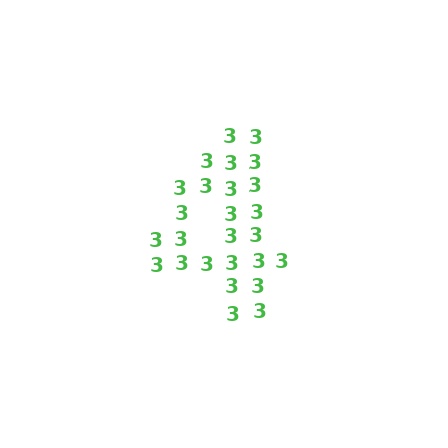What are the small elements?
The small elements are digit 3's.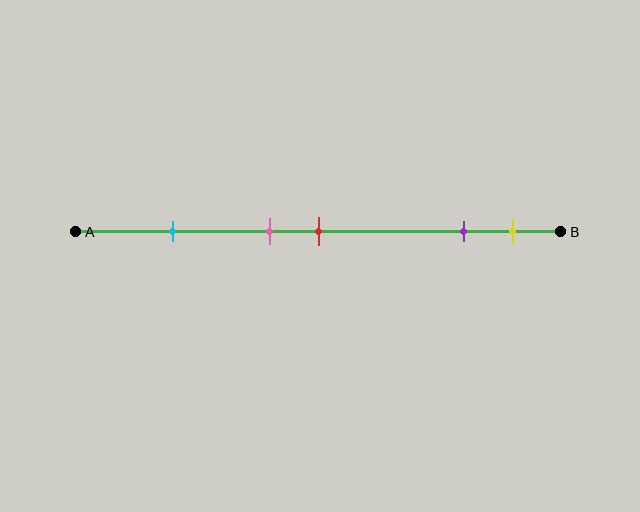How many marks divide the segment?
There are 5 marks dividing the segment.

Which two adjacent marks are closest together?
The pink and red marks are the closest adjacent pair.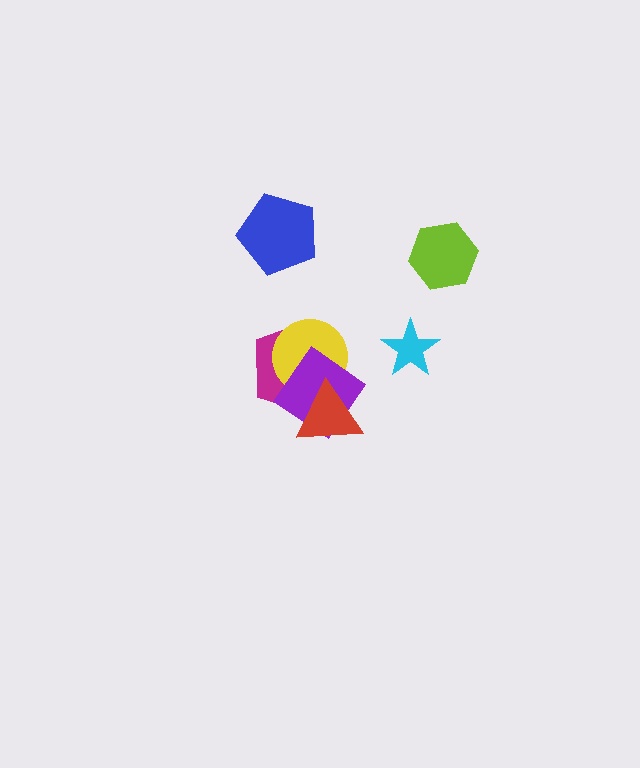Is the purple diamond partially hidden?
Yes, it is partially covered by another shape.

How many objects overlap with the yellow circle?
3 objects overlap with the yellow circle.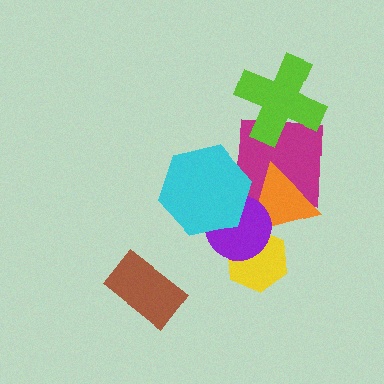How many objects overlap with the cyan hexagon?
3 objects overlap with the cyan hexagon.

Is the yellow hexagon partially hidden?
Yes, it is partially covered by another shape.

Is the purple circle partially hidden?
Yes, it is partially covered by another shape.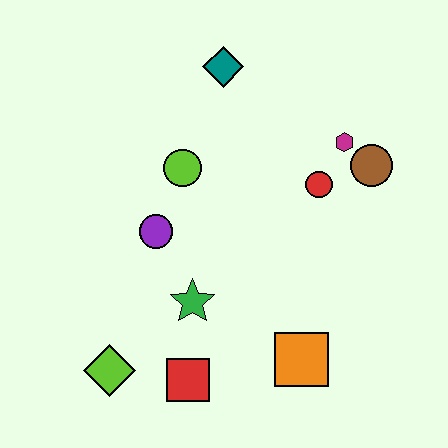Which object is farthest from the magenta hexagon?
The lime diamond is farthest from the magenta hexagon.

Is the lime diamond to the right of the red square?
No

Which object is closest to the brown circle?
The magenta hexagon is closest to the brown circle.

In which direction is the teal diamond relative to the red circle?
The teal diamond is above the red circle.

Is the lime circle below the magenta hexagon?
Yes